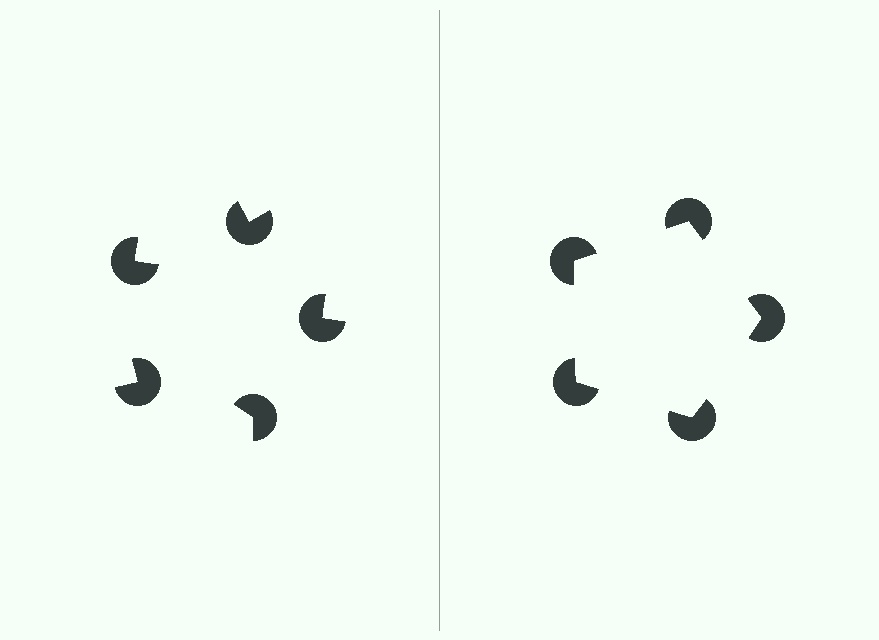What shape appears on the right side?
An illusory pentagon.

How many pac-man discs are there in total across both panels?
10 — 5 on each side.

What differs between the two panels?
The pac-man discs are positioned identically on both sides; only the wedge orientations differ. On the right they align to a pentagon; on the left they are misaligned.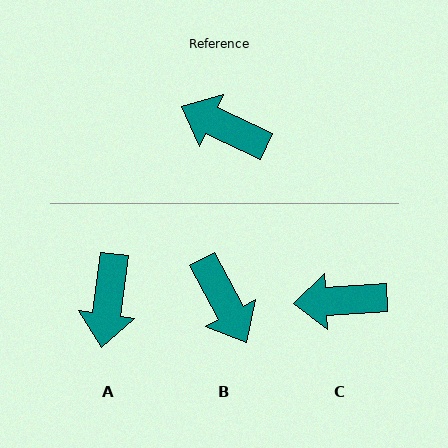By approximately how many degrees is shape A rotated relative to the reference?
Approximately 107 degrees counter-clockwise.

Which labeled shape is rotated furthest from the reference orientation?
B, about 143 degrees away.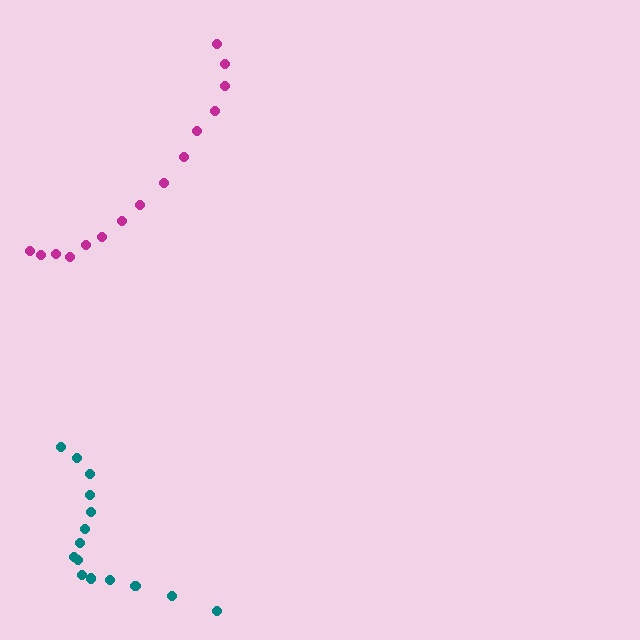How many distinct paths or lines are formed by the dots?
There are 2 distinct paths.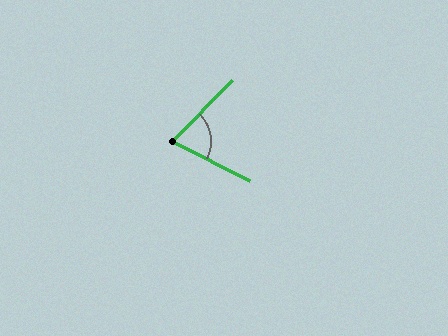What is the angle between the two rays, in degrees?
Approximately 72 degrees.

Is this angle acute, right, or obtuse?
It is acute.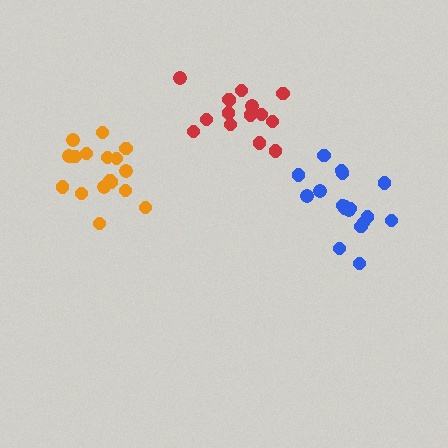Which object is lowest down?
The blue cluster is bottommost.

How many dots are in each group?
Group 1: 18 dots, Group 2: 15 dots, Group 3: 18 dots (51 total).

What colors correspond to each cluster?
The clusters are colored: blue, red, orange.